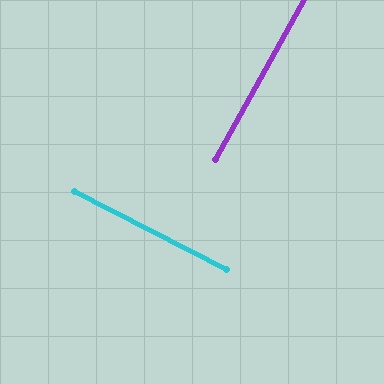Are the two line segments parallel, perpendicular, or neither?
Perpendicular — they meet at approximately 88°.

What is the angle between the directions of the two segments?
Approximately 88 degrees.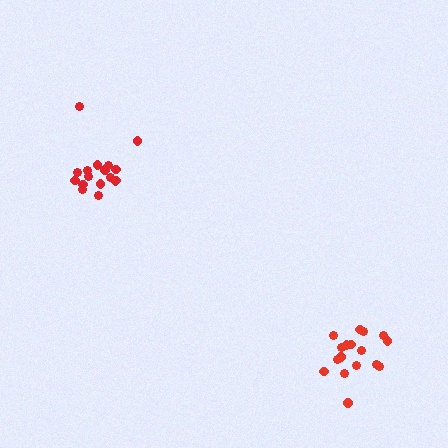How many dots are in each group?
Group 1: 17 dots, Group 2: 18 dots (35 total).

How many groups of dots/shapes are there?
There are 2 groups.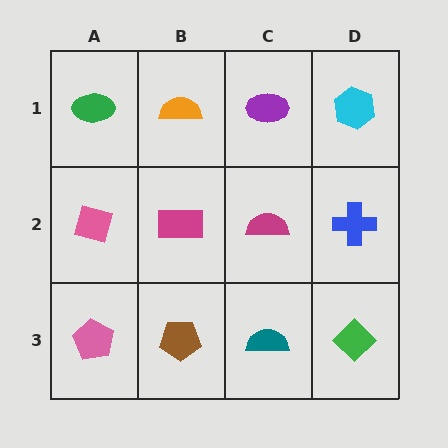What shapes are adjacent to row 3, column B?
A magenta rectangle (row 2, column B), a pink pentagon (row 3, column A), a teal semicircle (row 3, column C).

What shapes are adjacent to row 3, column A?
A pink diamond (row 2, column A), a brown pentagon (row 3, column B).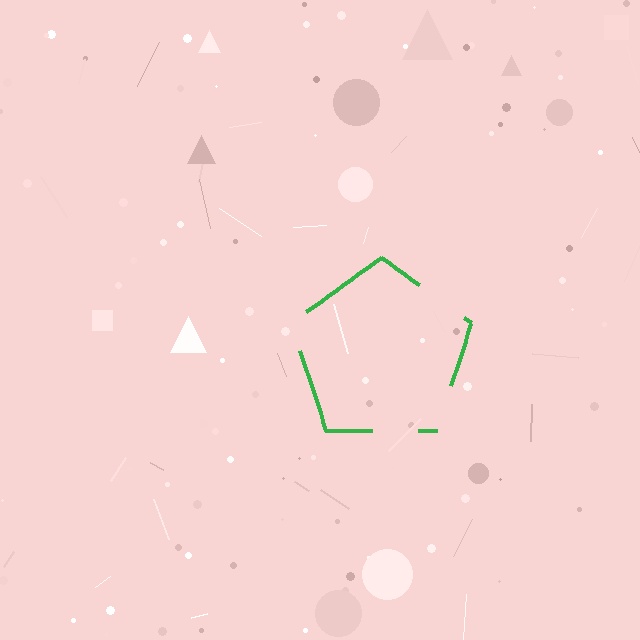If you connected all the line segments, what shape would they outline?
They would outline a pentagon.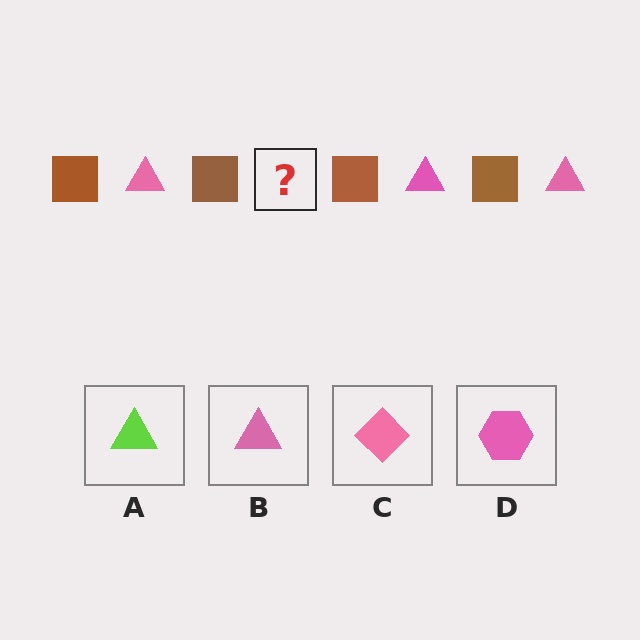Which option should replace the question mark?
Option B.